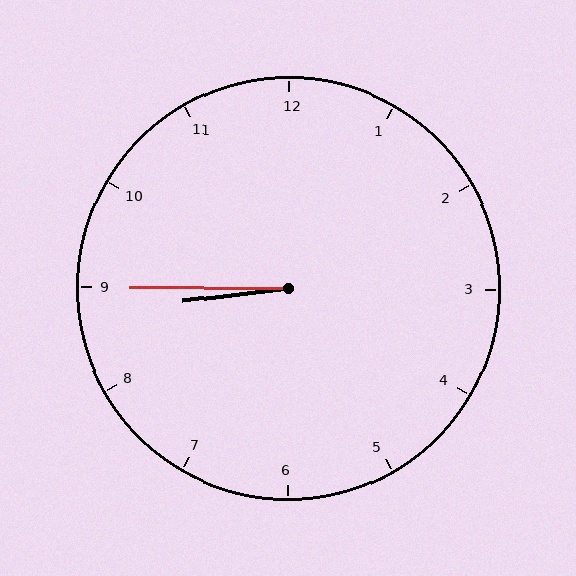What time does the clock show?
8:45.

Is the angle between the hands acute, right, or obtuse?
It is acute.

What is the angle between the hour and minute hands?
Approximately 8 degrees.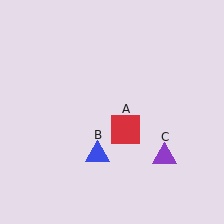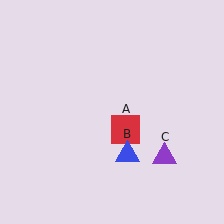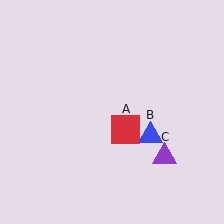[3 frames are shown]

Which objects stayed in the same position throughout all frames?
Red square (object A) and purple triangle (object C) remained stationary.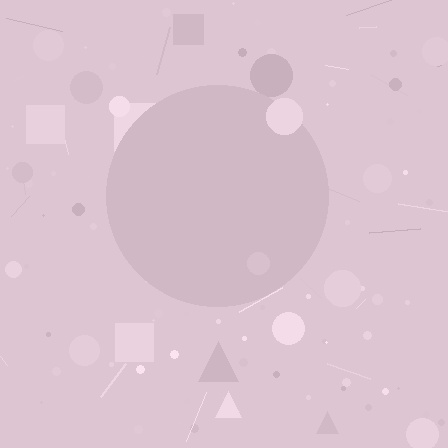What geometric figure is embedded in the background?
A circle is embedded in the background.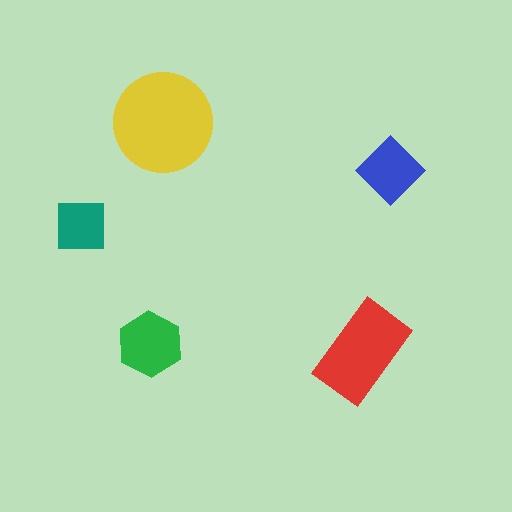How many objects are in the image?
There are 5 objects in the image.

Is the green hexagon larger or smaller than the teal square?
Larger.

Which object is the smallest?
The teal square.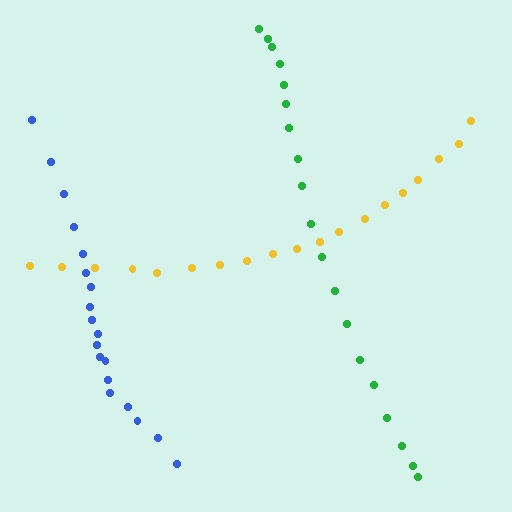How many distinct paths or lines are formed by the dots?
There are 3 distinct paths.